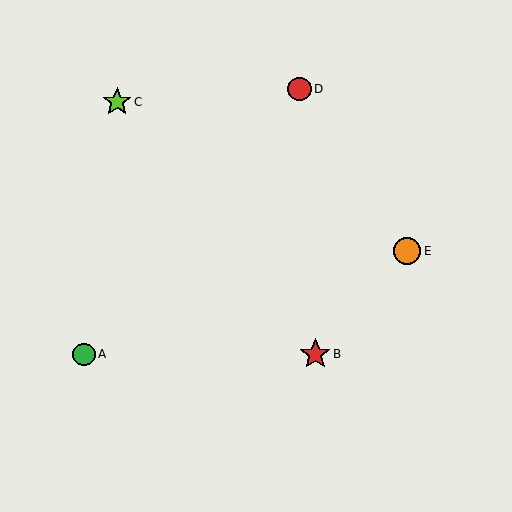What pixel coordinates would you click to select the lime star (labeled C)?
Click at (117, 102) to select the lime star C.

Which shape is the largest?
The red star (labeled B) is the largest.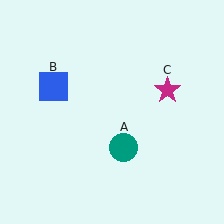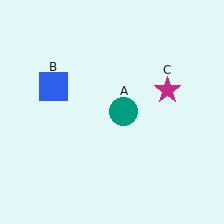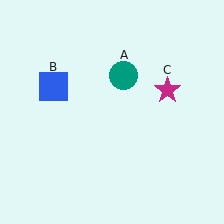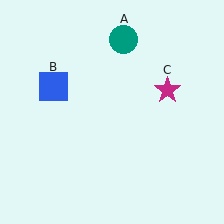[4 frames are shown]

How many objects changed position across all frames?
1 object changed position: teal circle (object A).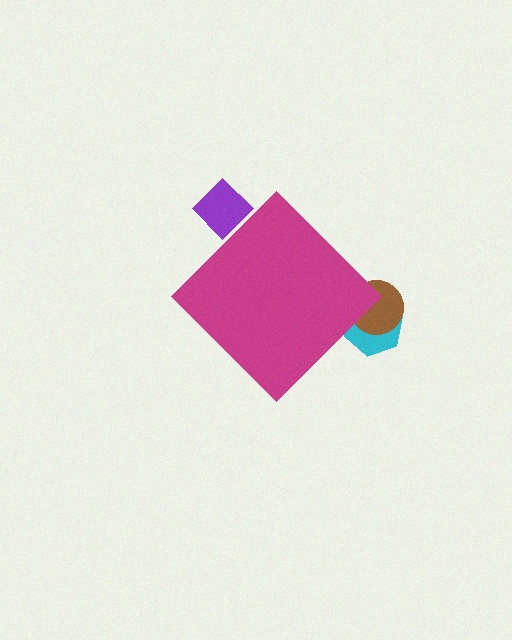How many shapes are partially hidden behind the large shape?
3 shapes are partially hidden.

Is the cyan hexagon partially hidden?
Yes, the cyan hexagon is partially hidden behind the magenta diamond.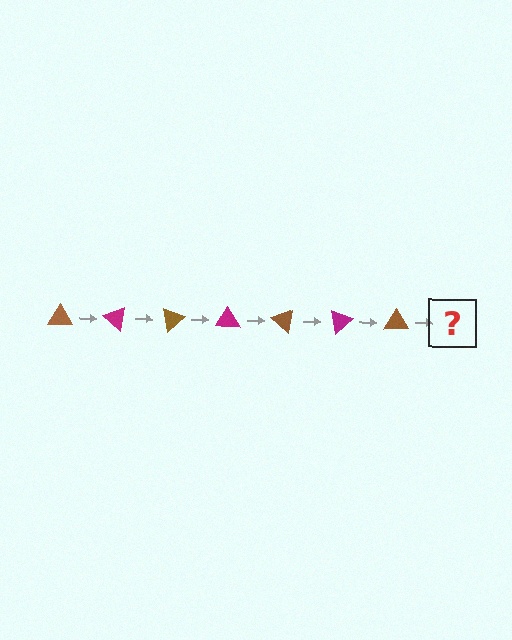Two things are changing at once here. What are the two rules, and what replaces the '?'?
The two rules are that it rotates 40 degrees each step and the color cycles through brown and magenta. The '?' should be a magenta triangle, rotated 280 degrees from the start.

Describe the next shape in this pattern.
It should be a magenta triangle, rotated 280 degrees from the start.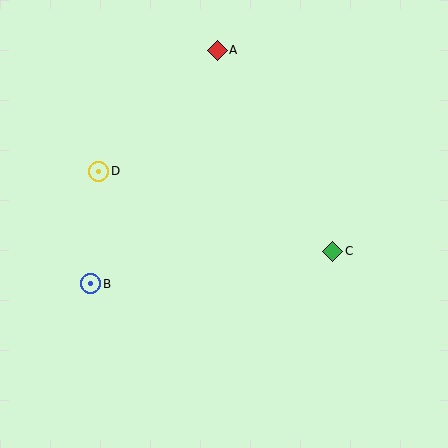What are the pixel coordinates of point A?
Point A is at (217, 50).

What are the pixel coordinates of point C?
Point C is at (333, 251).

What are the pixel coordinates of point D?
Point D is at (99, 171).